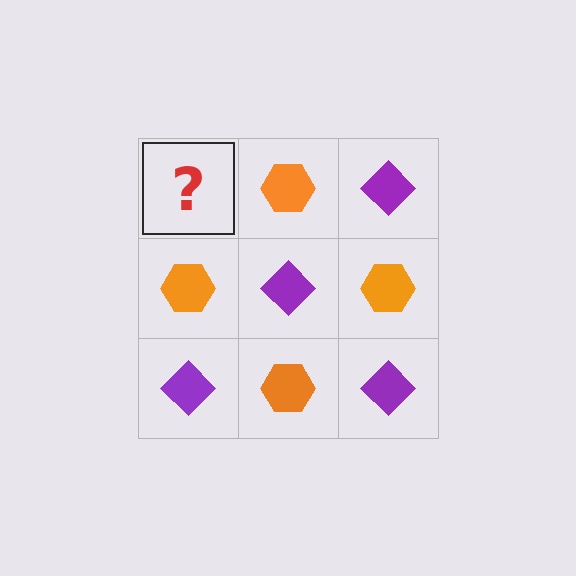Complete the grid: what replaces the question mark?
The question mark should be replaced with a purple diamond.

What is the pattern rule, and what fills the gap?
The rule is that it alternates purple diamond and orange hexagon in a checkerboard pattern. The gap should be filled with a purple diamond.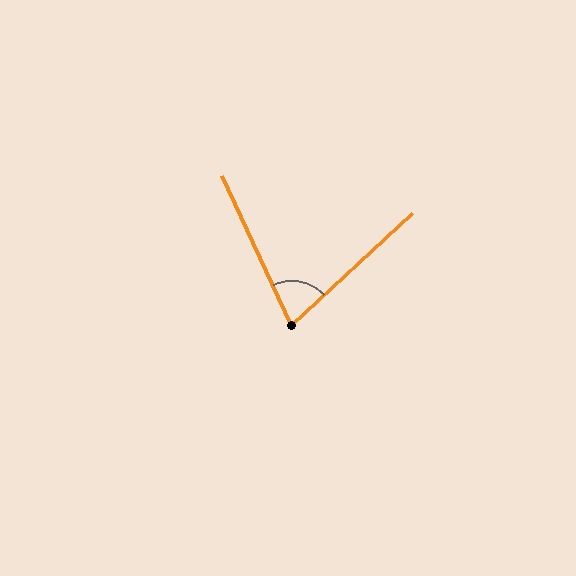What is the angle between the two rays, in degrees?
Approximately 72 degrees.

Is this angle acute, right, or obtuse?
It is acute.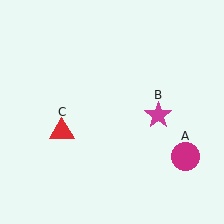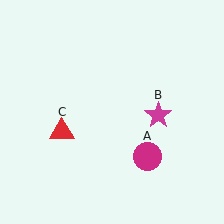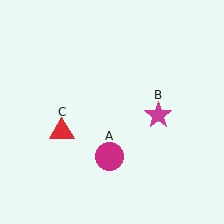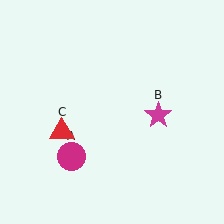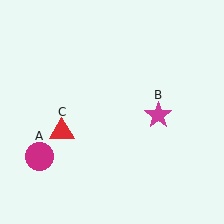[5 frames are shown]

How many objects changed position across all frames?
1 object changed position: magenta circle (object A).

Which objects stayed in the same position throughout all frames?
Magenta star (object B) and red triangle (object C) remained stationary.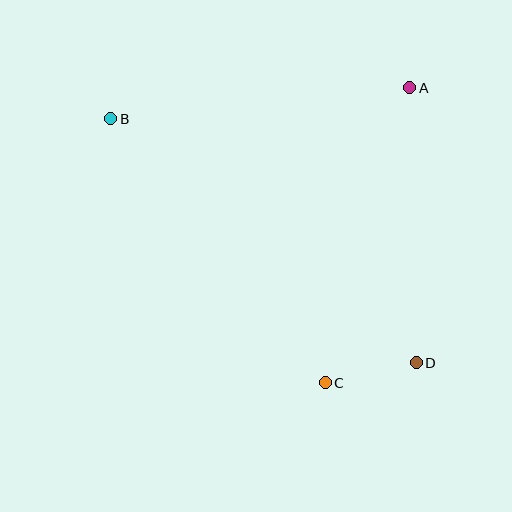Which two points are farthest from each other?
Points B and D are farthest from each other.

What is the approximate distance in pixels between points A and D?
The distance between A and D is approximately 275 pixels.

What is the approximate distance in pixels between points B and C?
The distance between B and C is approximately 340 pixels.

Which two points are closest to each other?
Points C and D are closest to each other.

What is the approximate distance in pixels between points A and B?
The distance between A and B is approximately 301 pixels.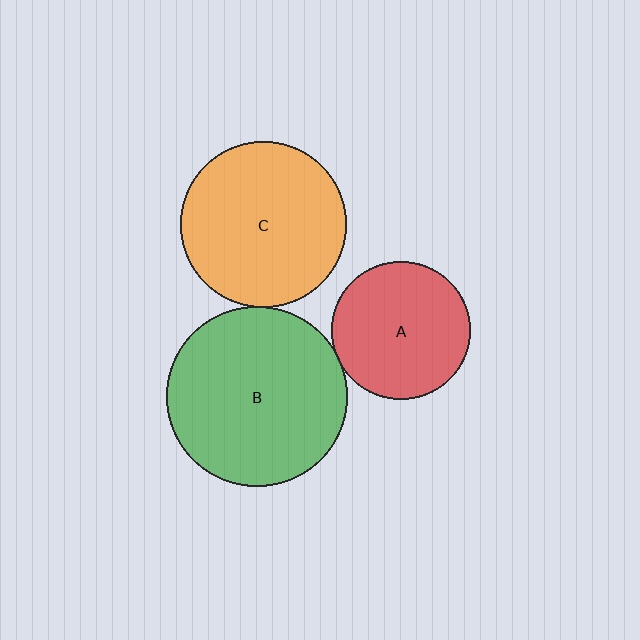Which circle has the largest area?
Circle B (green).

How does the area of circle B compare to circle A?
Approximately 1.7 times.